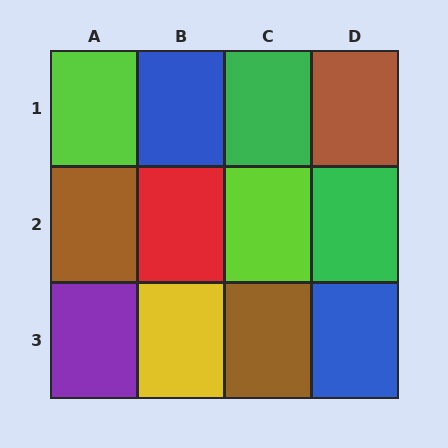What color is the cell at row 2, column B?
Red.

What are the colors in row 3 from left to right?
Purple, yellow, brown, blue.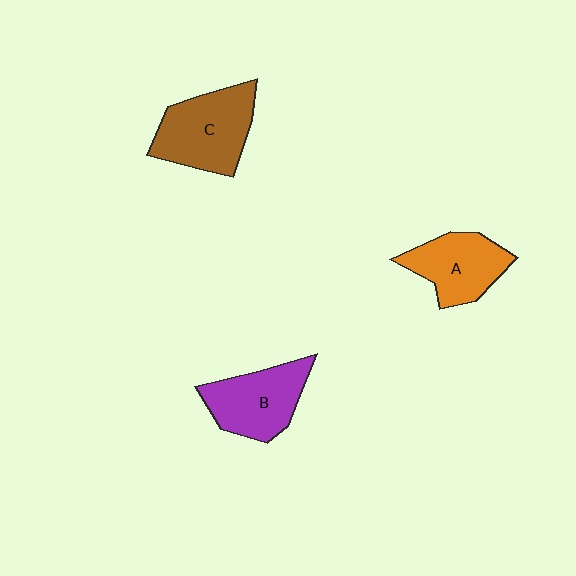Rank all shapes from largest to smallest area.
From largest to smallest: C (brown), B (purple), A (orange).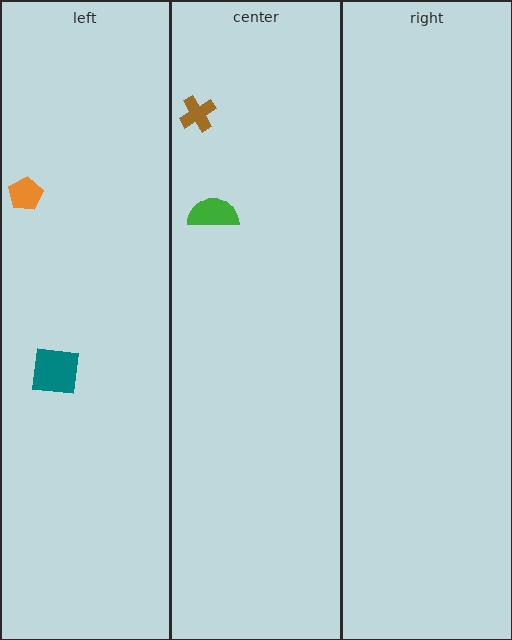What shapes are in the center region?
The brown cross, the green semicircle.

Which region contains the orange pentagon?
The left region.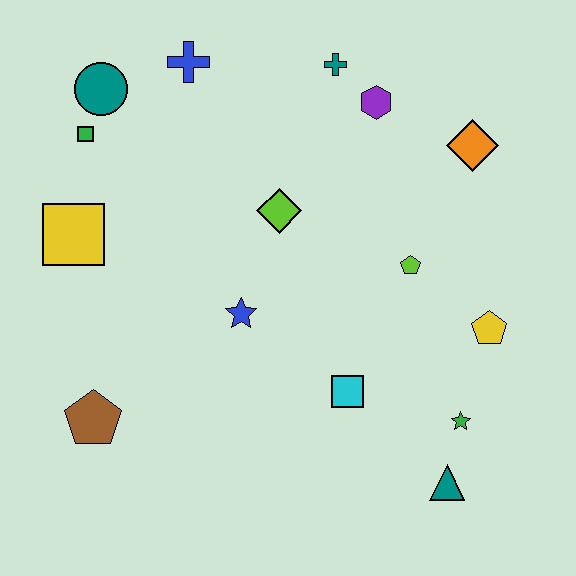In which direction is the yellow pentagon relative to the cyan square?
The yellow pentagon is to the right of the cyan square.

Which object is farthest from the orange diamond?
The brown pentagon is farthest from the orange diamond.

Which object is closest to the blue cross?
The teal circle is closest to the blue cross.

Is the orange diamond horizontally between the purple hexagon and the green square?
No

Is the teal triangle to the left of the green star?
Yes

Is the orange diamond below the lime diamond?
No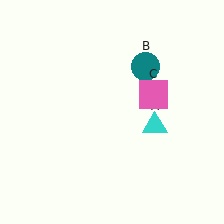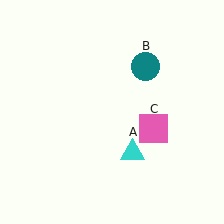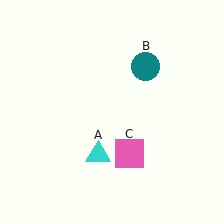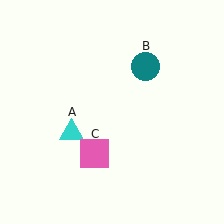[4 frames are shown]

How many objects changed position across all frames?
2 objects changed position: cyan triangle (object A), pink square (object C).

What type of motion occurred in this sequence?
The cyan triangle (object A), pink square (object C) rotated clockwise around the center of the scene.